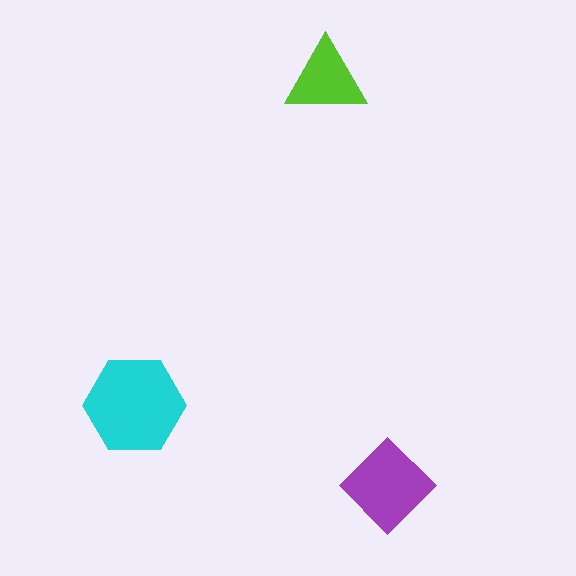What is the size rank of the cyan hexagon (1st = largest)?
1st.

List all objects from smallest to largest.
The lime triangle, the purple diamond, the cyan hexagon.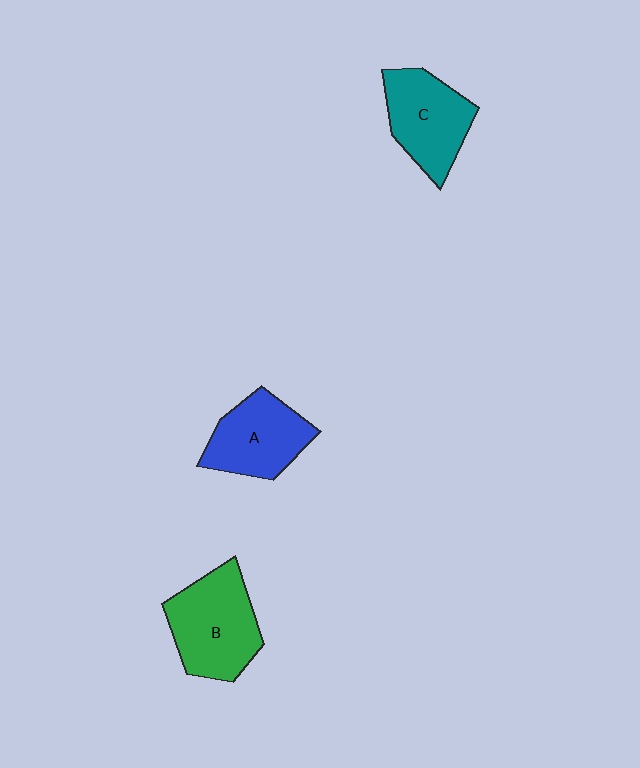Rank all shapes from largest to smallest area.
From largest to smallest: B (green), C (teal), A (blue).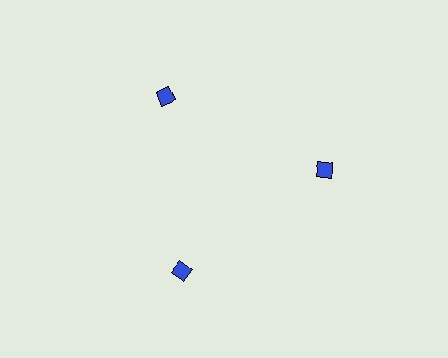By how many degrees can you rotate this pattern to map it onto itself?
The pattern maps onto itself every 120 degrees of rotation.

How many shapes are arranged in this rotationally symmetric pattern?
There are 3 shapes, arranged in 3 groups of 1.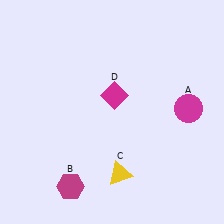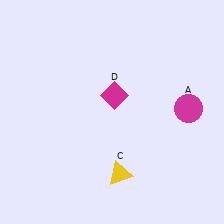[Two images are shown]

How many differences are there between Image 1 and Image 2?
There is 1 difference between the two images.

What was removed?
The magenta hexagon (B) was removed in Image 2.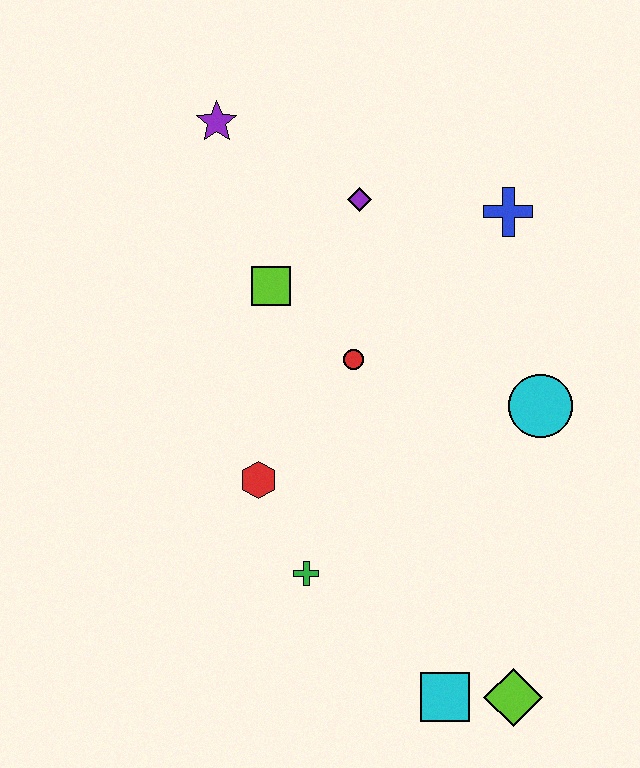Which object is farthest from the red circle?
The lime diamond is farthest from the red circle.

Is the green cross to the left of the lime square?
No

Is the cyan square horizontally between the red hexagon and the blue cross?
Yes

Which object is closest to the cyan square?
The lime diamond is closest to the cyan square.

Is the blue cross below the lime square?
No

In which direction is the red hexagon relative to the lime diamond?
The red hexagon is to the left of the lime diamond.